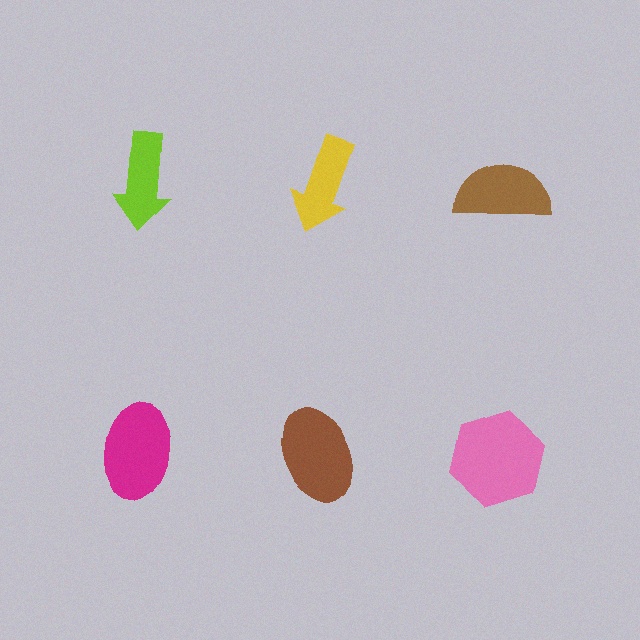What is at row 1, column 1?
A lime arrow.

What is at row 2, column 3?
A pink hexagon.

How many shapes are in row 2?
3 shapes.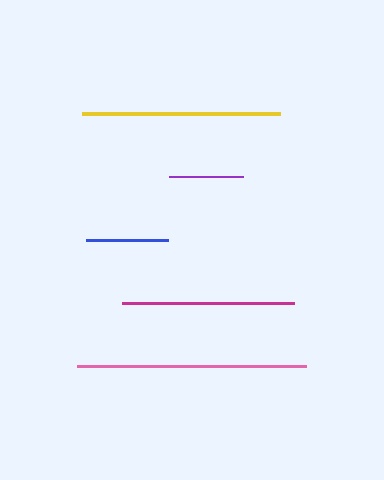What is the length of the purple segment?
The purple segment is approximately 74 pixels long.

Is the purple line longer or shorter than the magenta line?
The magenta line is longer than the purple line.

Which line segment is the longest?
The pink line is the longest at approximately 229 pixels.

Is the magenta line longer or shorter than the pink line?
The pink line is longer than the magenta line.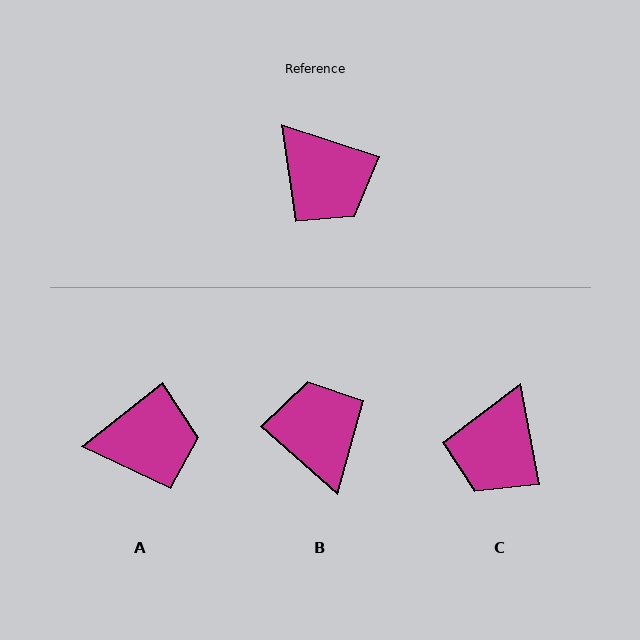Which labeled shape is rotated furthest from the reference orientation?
B, about 156 degrees away.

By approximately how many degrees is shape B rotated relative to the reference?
Approximately 156 degrees counter-clockwise.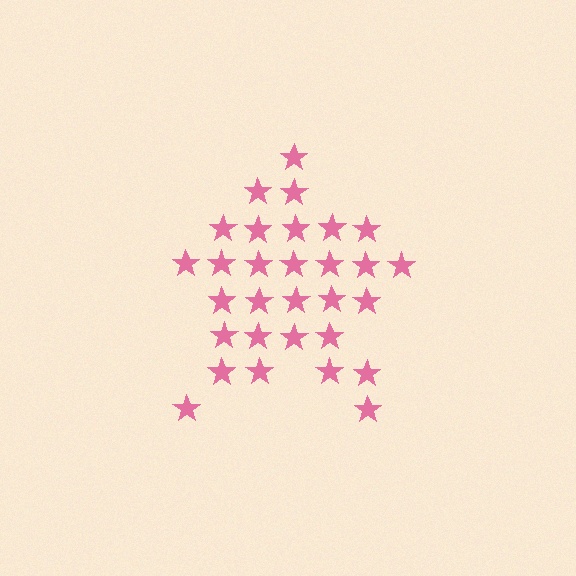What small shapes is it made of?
It is made of small stars.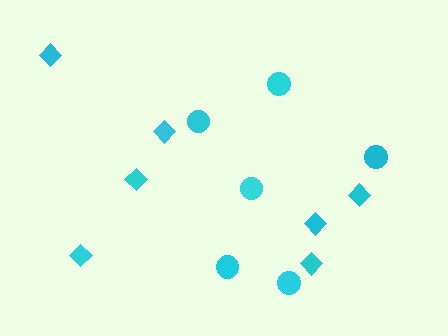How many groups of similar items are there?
There are 2 groups: one group of diamonds (7) and one group of circles (6).